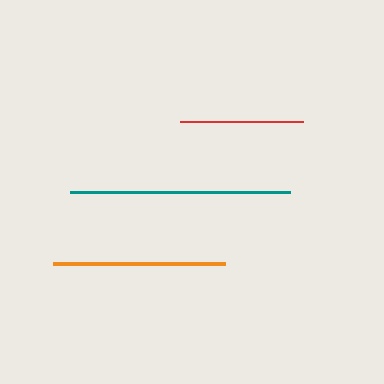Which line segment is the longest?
The teal line is the longest at approximately 220 pixels.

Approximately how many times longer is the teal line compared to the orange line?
The teal line is approximately 1.3 times the length of the orange line.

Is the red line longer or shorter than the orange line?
The orange line is longer than the red line.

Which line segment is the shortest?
The red line is the shortest at approximately 123 pixels.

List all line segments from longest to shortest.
From longest to shortest: teal, orange, red.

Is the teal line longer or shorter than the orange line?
The teal line is longer than the orange line.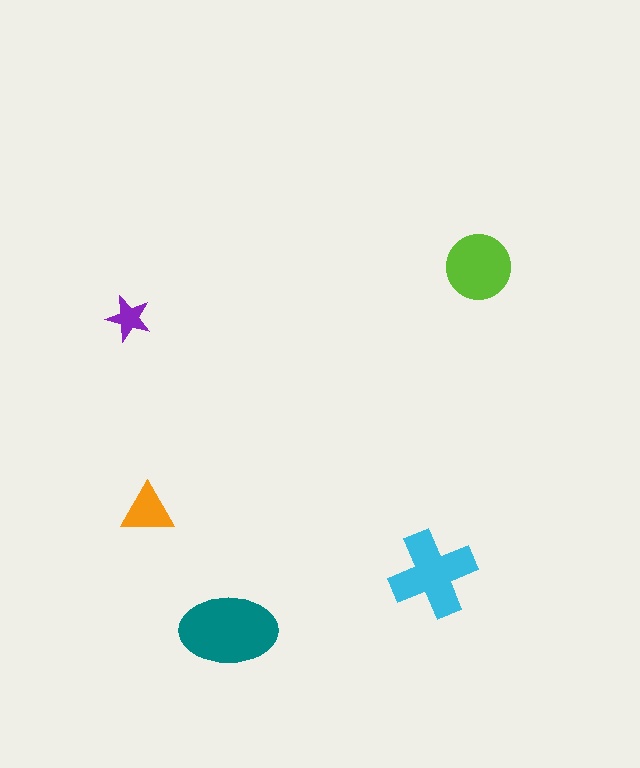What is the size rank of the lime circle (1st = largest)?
3rd.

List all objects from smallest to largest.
The purple star, the orange triangle, the lime circle, the cyan cross, the teal ellipse.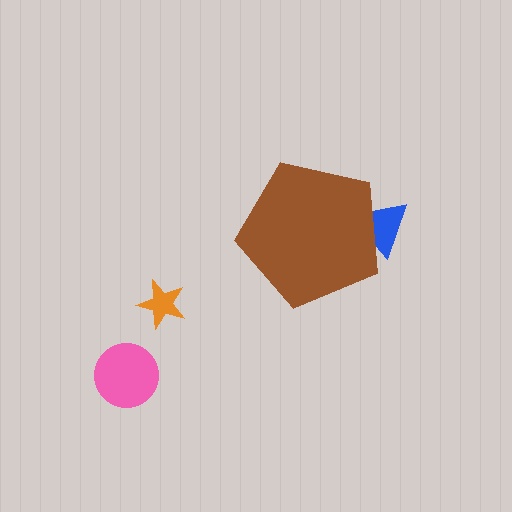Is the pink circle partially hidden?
No, the pink circle is fully visible.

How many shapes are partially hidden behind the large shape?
1 shape is partially hidden.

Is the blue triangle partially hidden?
Yes, the blue triangle is partially hidden behind the brown pentagon.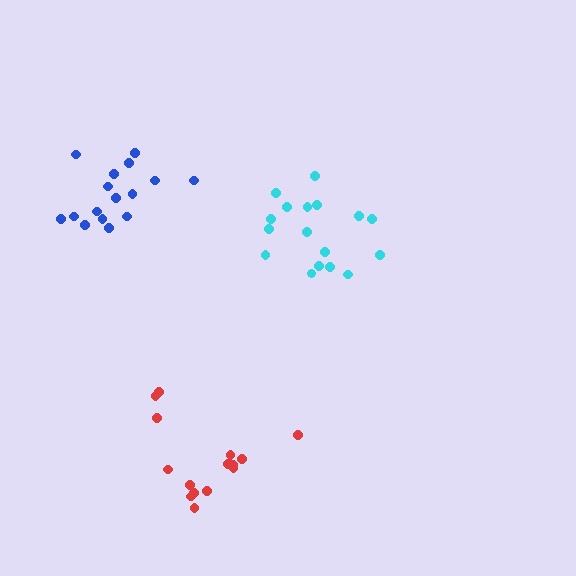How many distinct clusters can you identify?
There are 3 distinct clusters.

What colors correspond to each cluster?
The clusters are colored: cyan, blue, red.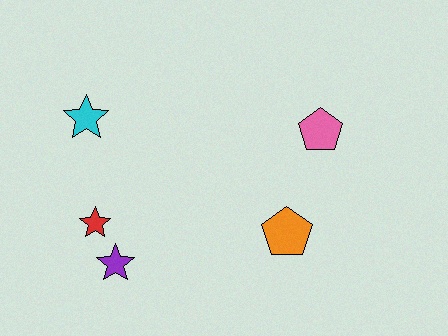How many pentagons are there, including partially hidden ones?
There are 2 pentagons.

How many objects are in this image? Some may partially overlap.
There are 5 objects.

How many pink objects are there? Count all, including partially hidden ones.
There is 1 pink object.